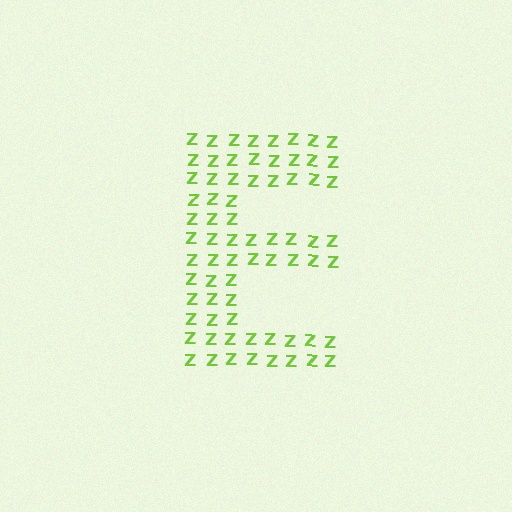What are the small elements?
The small elements are letter Z's.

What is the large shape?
The large shape is the letter E.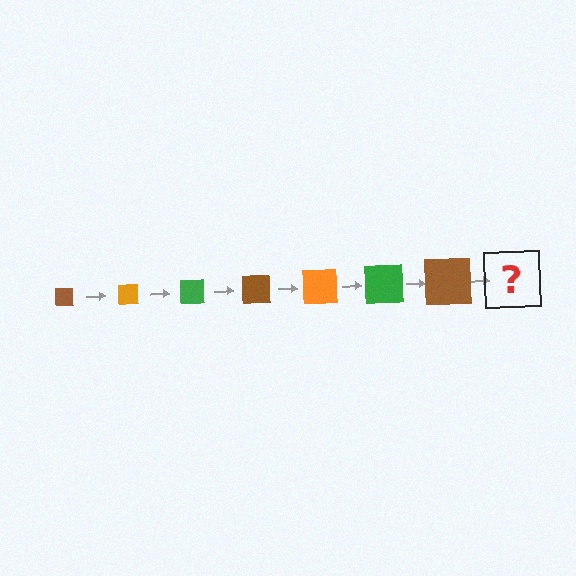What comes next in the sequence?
The next element should be an orange square, larger than the previous one.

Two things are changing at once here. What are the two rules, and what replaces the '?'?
The two rules are that the square grows larger each step and the color cycles through brown, orange, and green. The '?' should be an orange square, larger than the previous one.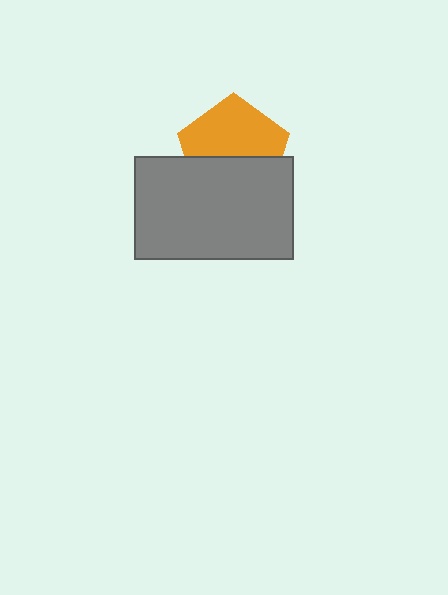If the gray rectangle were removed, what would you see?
You would see the complete orange pentagon.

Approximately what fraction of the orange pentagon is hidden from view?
Roughly 44% of the orange pentagon is hidden behind the gray rectangle.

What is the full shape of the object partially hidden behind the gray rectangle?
The partially hidden object is an orange pentagon.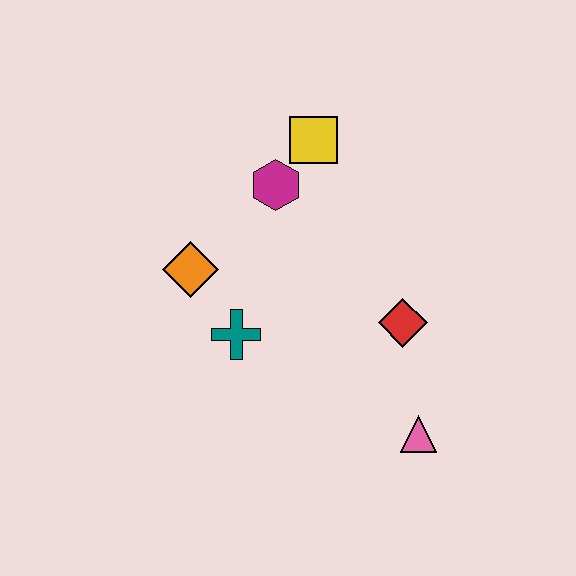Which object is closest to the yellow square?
The magenta hexagon is closest to the yellow square.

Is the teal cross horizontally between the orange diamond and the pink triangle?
Yes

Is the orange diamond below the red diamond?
No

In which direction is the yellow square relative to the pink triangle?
The yellow square is above the pink triangle.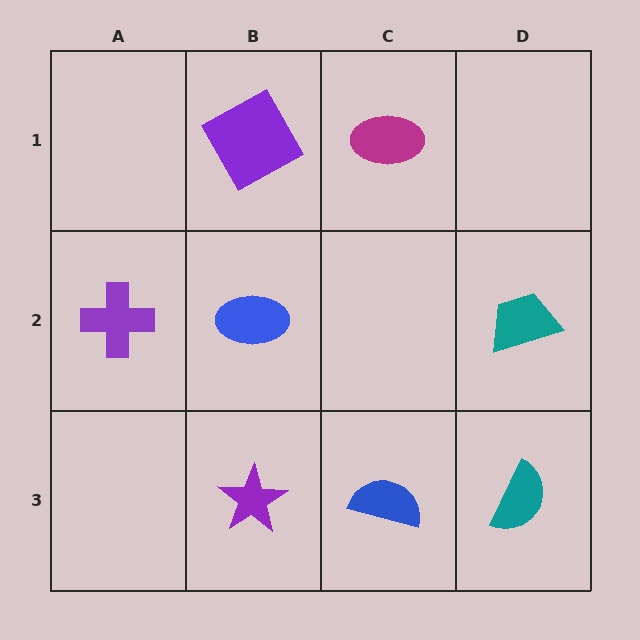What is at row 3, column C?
A blue semicircle.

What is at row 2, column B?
A blue ellipse.